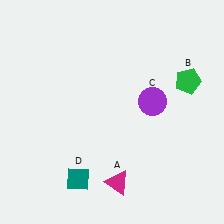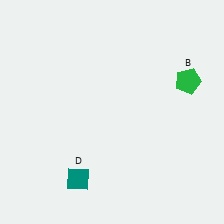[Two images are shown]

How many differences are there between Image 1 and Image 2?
There are 2 differences between the two images.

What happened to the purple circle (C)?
The purple circle (C) was removed in Image 2. It was in the top-right area of Image 1.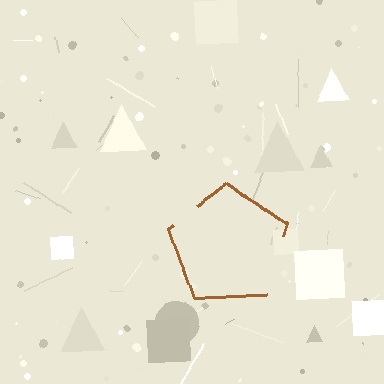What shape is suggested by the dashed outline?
The dashed outline suggests a pentagon.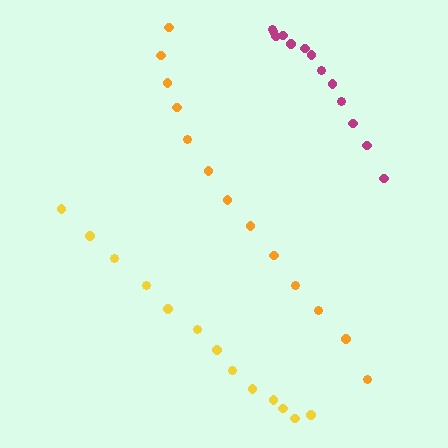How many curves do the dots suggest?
There are 3 distinct paths.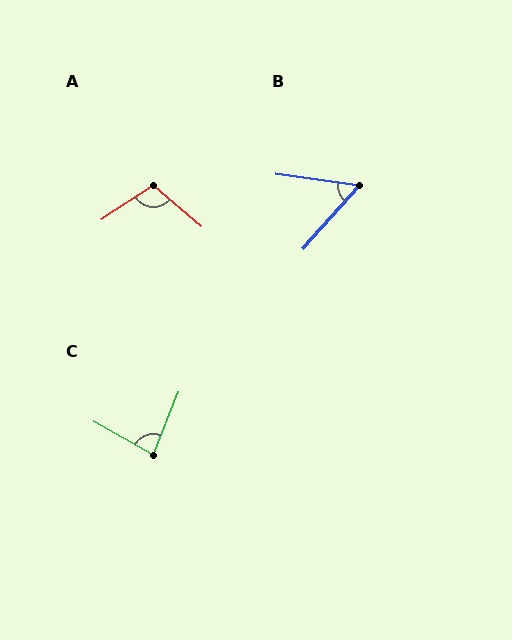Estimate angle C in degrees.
Approximately 82 degrees.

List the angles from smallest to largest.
B (56°), C (82°), A (107°).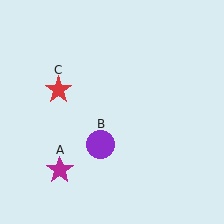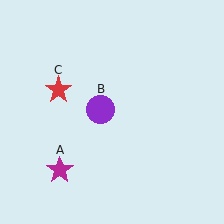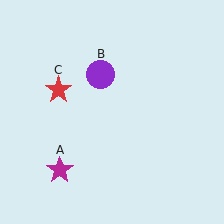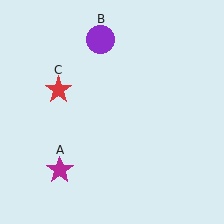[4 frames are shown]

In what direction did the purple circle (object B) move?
The purple circle (object B) moved up.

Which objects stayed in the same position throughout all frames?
Magenta star (object A) and red star (object C) remained stationary.